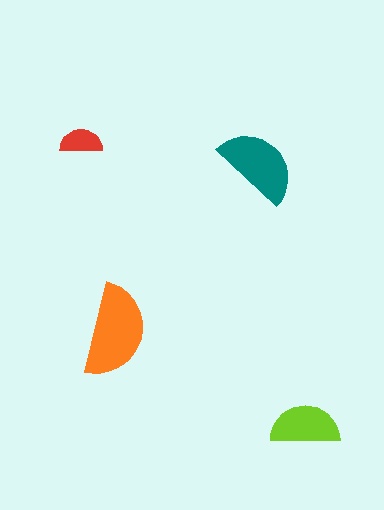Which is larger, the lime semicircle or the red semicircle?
The lime one.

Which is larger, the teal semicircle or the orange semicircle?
The orange one.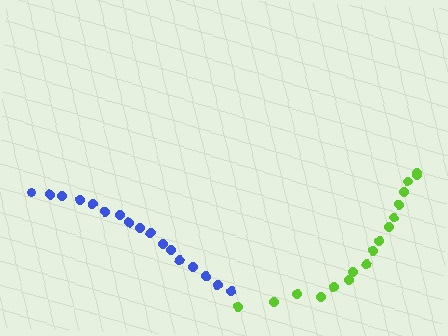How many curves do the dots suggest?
There are 2 distinct paths.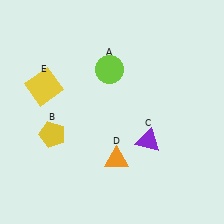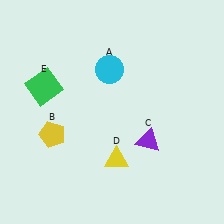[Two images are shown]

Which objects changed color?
A changed from lime to cyan. D changed from orange to yellow. E changed from yellow to green.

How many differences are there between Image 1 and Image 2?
There are 3 differences between the two images.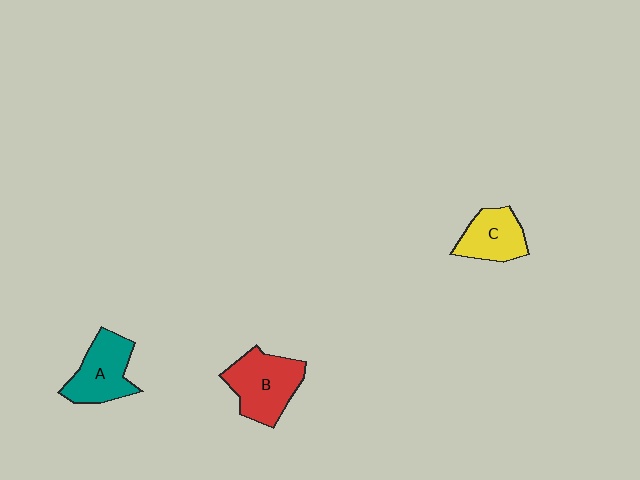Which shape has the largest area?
Shape B (red).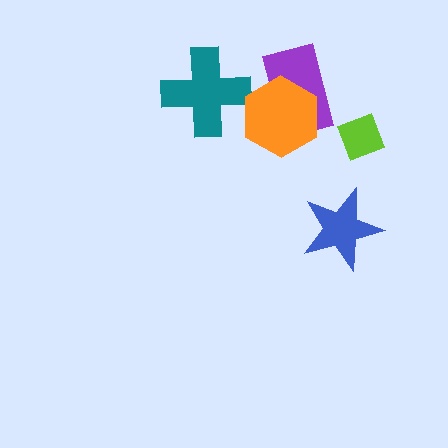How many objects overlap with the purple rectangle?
1 object overlaps with the purple rectangle.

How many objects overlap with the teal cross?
0 objects overlap with the teal cross.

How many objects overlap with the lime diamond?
0 objects overlap with the lime diamond.